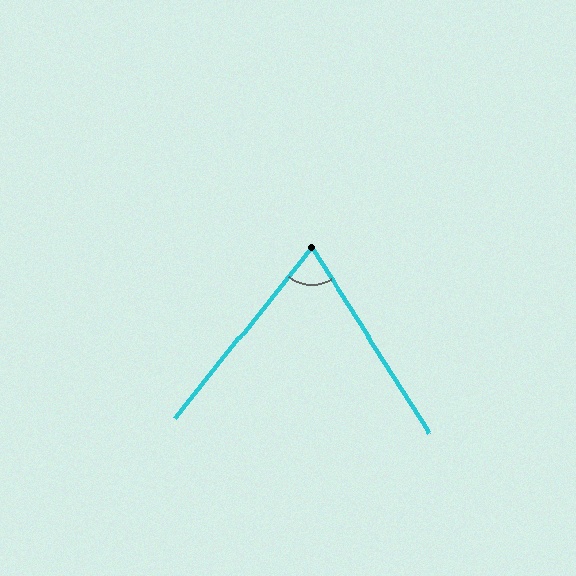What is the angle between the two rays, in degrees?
Approximately 71 degrees.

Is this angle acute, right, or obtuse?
It is acute.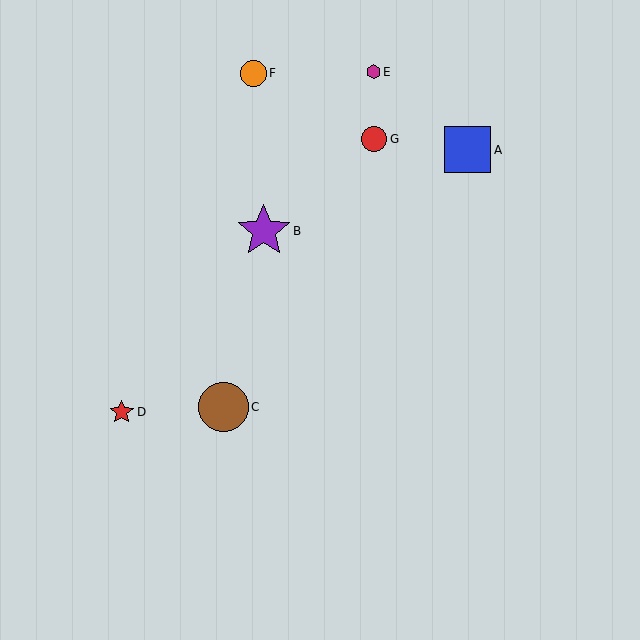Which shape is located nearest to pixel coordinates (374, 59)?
The magenta hexagon (labeled E) at (374, 72) is nearest to that location.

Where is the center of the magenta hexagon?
The center of the magenta hexagon is at (374, 72).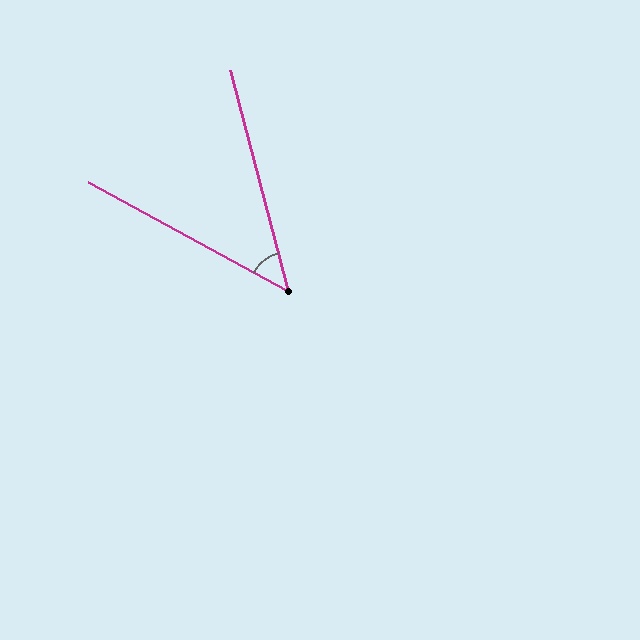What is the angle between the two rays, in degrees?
Approximately 47 degrees.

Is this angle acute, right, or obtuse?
It is acute.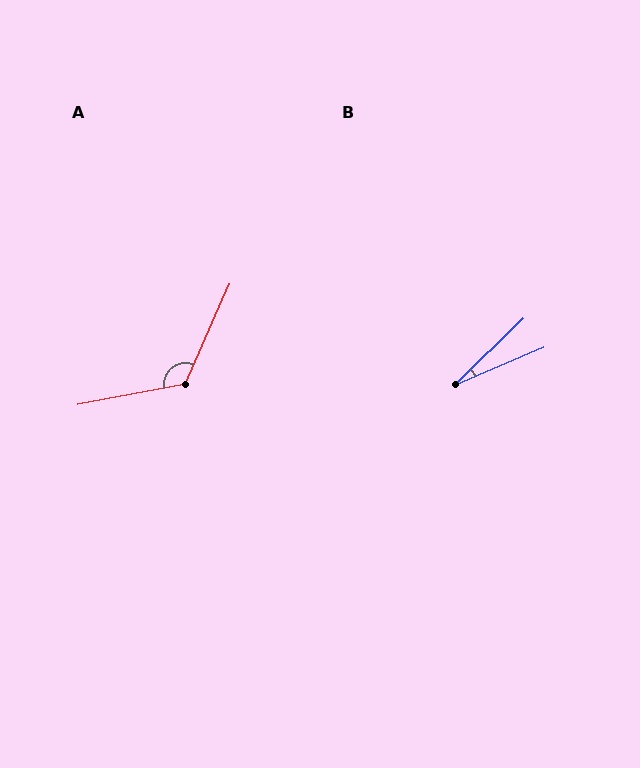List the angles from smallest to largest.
B (21°), A (125°).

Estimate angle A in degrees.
Approximately 125 degrees.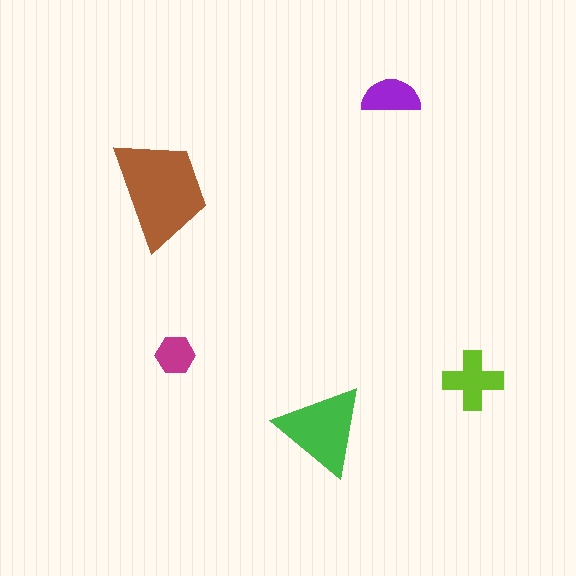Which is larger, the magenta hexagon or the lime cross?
The lime cross.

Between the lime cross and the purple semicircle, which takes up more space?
The lime cross.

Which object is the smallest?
The magenta hexagon.